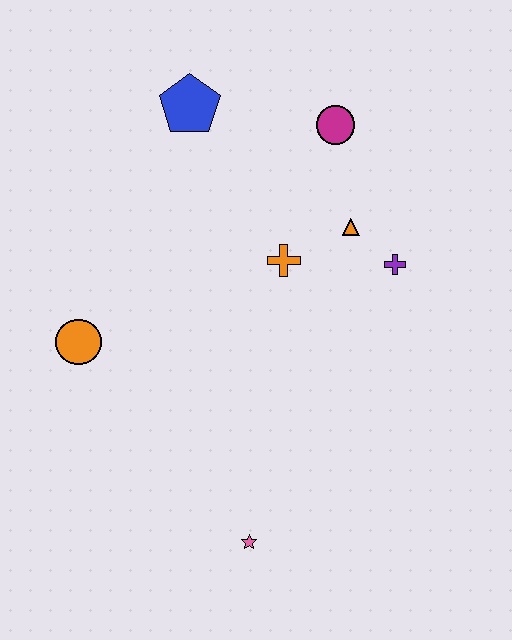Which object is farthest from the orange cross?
The pink star is farthest from the orange cross.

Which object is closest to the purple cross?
The orange triangle is closest to the purple cross.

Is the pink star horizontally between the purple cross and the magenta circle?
No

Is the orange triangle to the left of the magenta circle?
No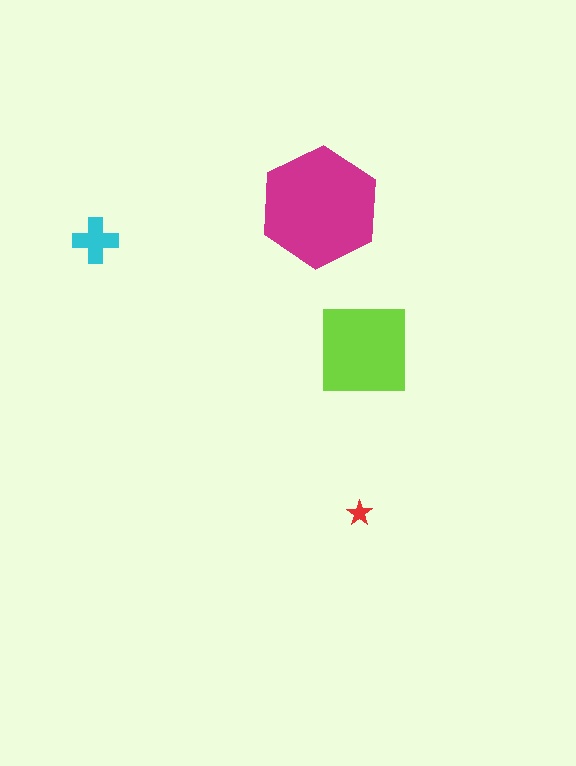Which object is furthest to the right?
The lime square is rightmost.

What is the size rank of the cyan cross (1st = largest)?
3rd.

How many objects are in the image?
There are 4 objects in the image.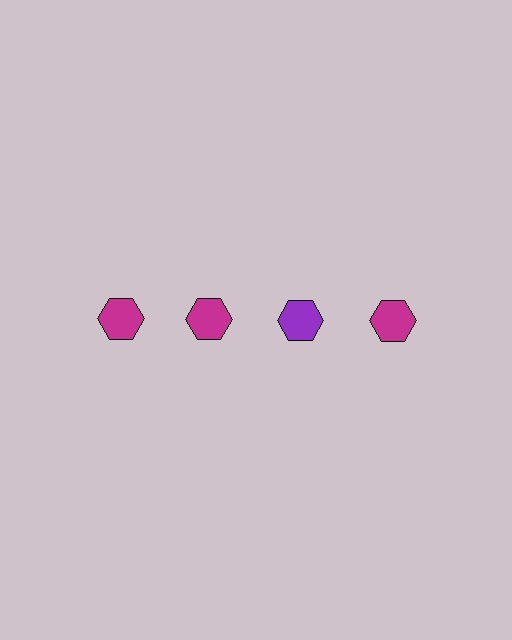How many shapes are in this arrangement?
There are 4 shapes arranged in a grid pattern.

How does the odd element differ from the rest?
It has a different color: purple instead of magenta.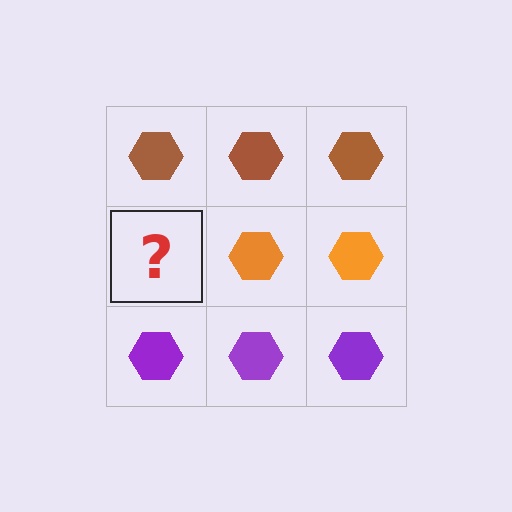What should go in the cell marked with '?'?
The missing cell should contain an orange hexagon.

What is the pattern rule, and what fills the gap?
The rule is that each row has a consistent color. The gap should be filled with an orange hexagon.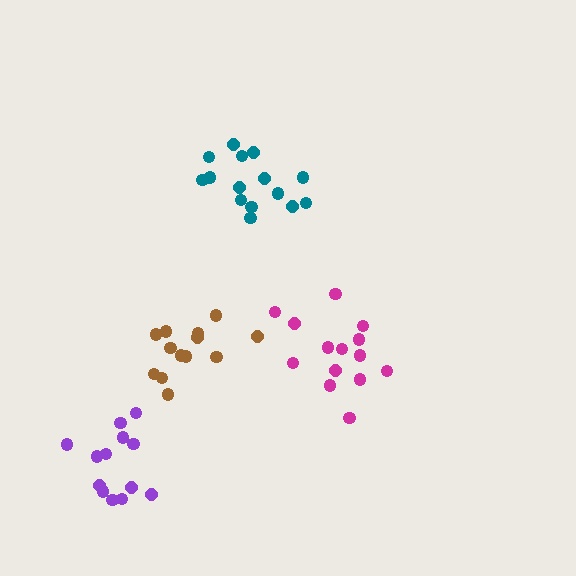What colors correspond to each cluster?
The clusters are colored: purple, magenta, brown, teal.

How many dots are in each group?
Group 1: 13 dots, Group 2: 14 dots, Group 3: 13 dots, Group 4: 15 dots (55 total).